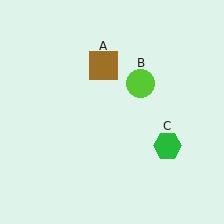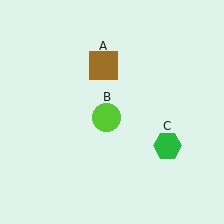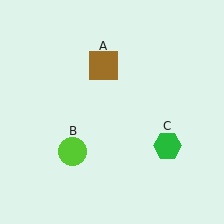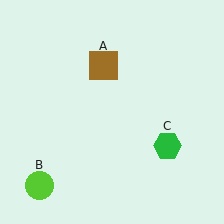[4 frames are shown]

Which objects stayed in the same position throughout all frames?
Brown square (object A) and green hexagon (object C) remained stationary.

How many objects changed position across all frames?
1 object changed position: lime circle (object B).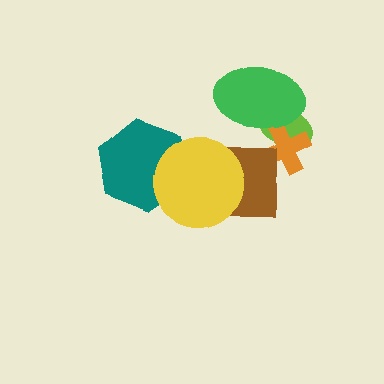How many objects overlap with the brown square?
2 objects overlap with the brown square.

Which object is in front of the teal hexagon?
The yellow circle is in front of the teal hexagon.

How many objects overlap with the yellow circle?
2 objects overlap with the yellow circle.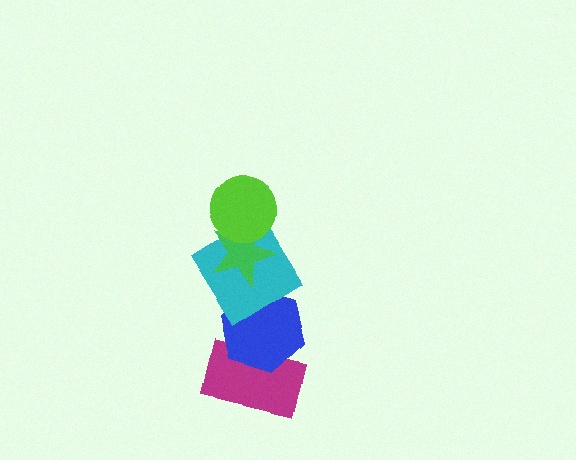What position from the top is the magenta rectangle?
The magenta rectangle is 5th from the top.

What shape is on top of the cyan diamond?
The green star is on top of the cyan diamond.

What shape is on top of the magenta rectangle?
The blue hexagon is on top of the magenta rectangle.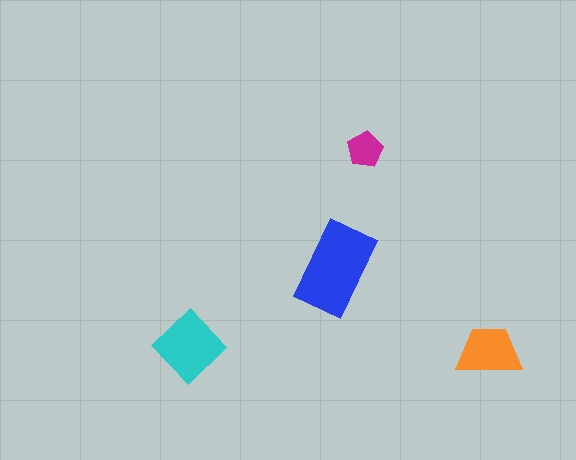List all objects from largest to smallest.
The blue rectangle, the cyan diamond, the orange trapezoid, the magenta pentagon.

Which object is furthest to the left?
The cyan diamond is leftmost.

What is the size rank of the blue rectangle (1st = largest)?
1st.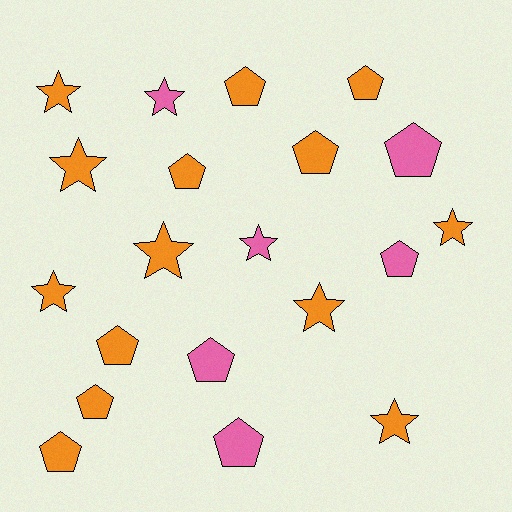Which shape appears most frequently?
Pentagon, with 11 objects.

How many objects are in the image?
There are 20 objects.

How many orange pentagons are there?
There are 7 orange pentagons.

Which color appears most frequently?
Orange, with 14 objects.